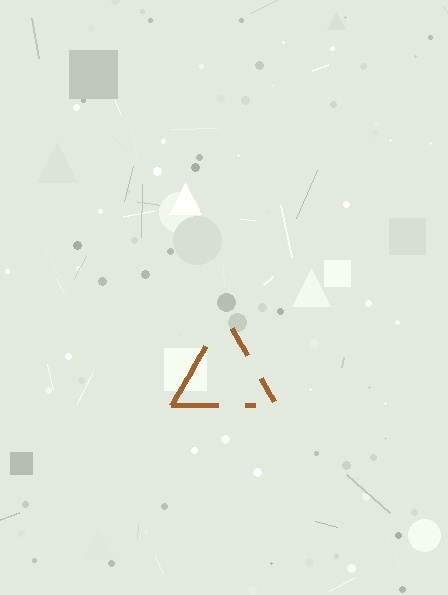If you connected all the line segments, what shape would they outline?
They would outline a triangle.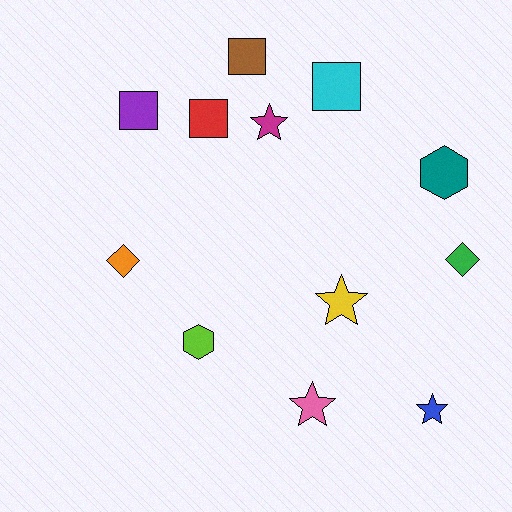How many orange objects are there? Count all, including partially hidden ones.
There is 1 orange object.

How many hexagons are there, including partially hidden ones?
There are 2 hexagons.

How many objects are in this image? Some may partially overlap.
There are 12 objects.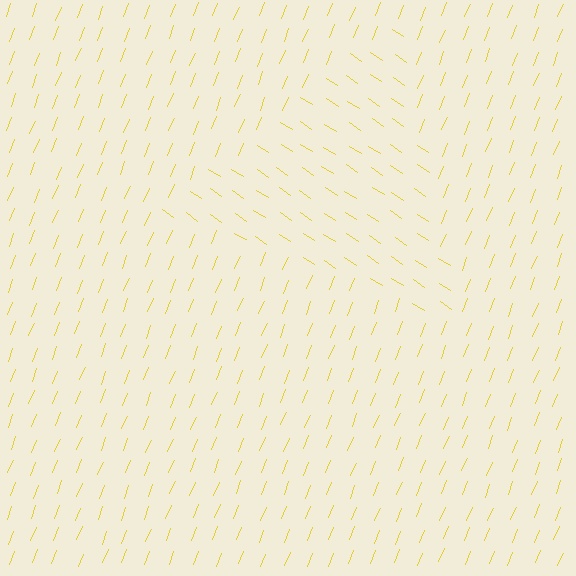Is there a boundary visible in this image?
Yes, there is a texture boundary formed by a change in line orientation.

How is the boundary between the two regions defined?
The boundary is defined purely by a change in line orientation (approximately 78 degrees difference). All lines are the same color and thickness.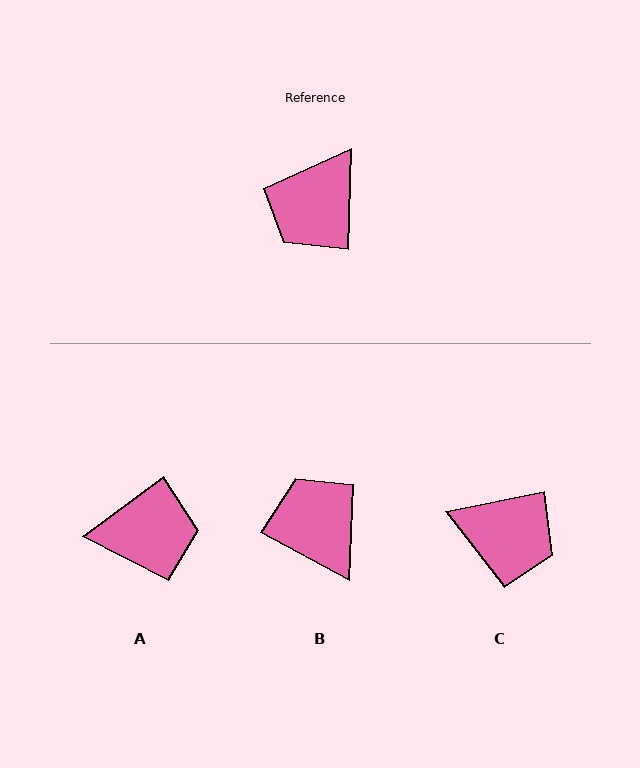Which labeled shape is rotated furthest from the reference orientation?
A, about 129 degrees away.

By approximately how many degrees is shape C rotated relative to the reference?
Approximately 103 degrees counter-clockwise.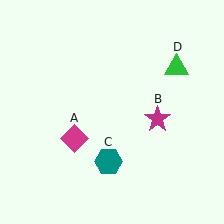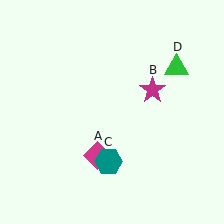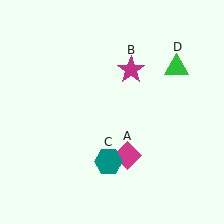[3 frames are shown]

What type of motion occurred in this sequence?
The magenta diamond (object A), magenta star (object B) rotated counterclockwise around the center of the scene.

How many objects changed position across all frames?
2 objects changed position: magenta diamond (object A), magenta star (object B).